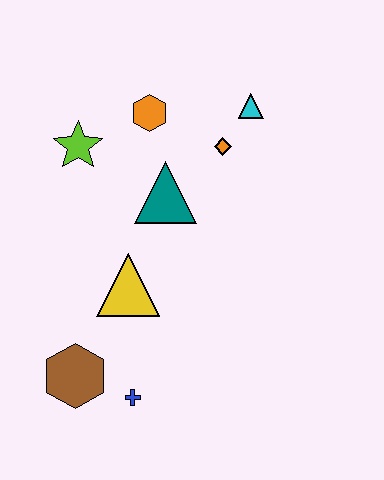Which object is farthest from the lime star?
The blue cross is farthest from the lime star.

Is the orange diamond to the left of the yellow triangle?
No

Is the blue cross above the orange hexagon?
No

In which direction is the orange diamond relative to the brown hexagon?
The orange diamond is above the brown hexagon.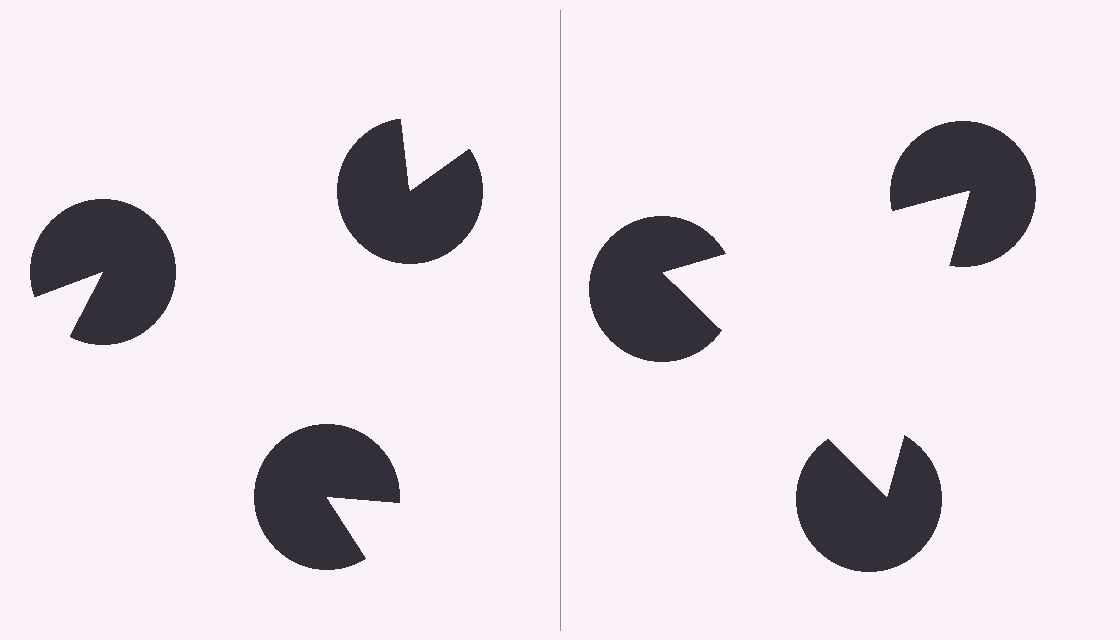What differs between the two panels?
The pac-man discs are positioned identically on both sides; only the wedge orientations differ. On the right they align to a triangle; on the left they are misaligned.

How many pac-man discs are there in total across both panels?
6 — 3 on each side.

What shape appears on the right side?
An illusory triangle.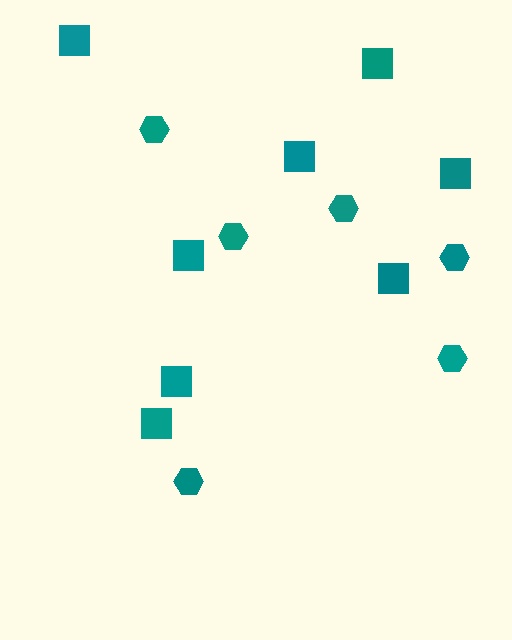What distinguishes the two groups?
There are 2 groups: one group of hexagons (6) and one group of squares (8).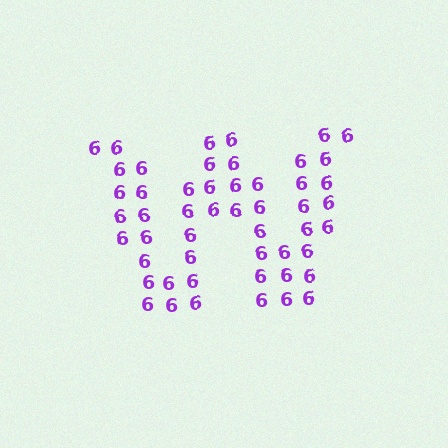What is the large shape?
The large shape is the letter W.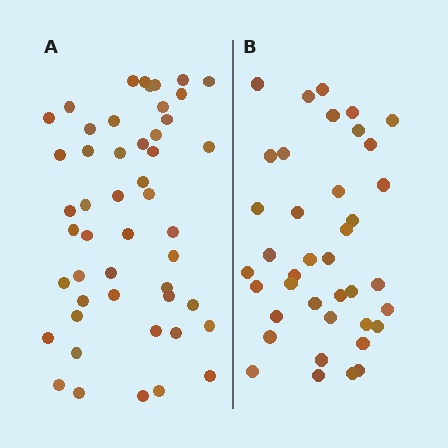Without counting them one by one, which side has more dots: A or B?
Region A (the left region) has more dots.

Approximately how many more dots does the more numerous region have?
Region A has roughly 10 or so more dots than region B.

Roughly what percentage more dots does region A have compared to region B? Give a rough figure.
About 25% more.